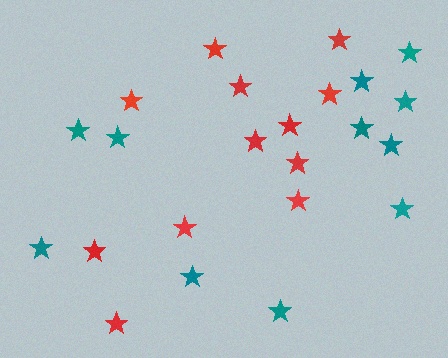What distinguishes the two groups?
There are 2 groups: one group of red stars (12) and one group of teal stars (11).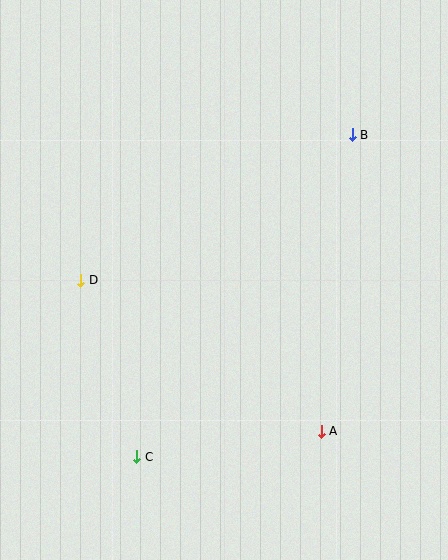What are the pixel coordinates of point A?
Point A is at (321, 431).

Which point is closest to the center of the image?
Point D at (81, 280) is closest to the center.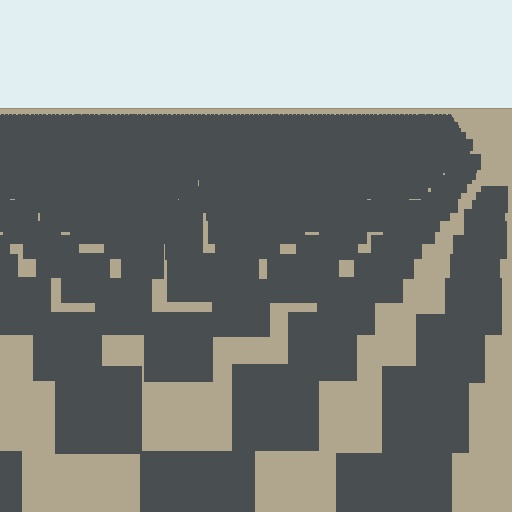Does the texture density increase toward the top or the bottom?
Density increases toward the top.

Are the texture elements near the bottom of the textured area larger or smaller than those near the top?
Larger. Near the bottom, elements are closer to the viewer and appear at a bigger on-screen size.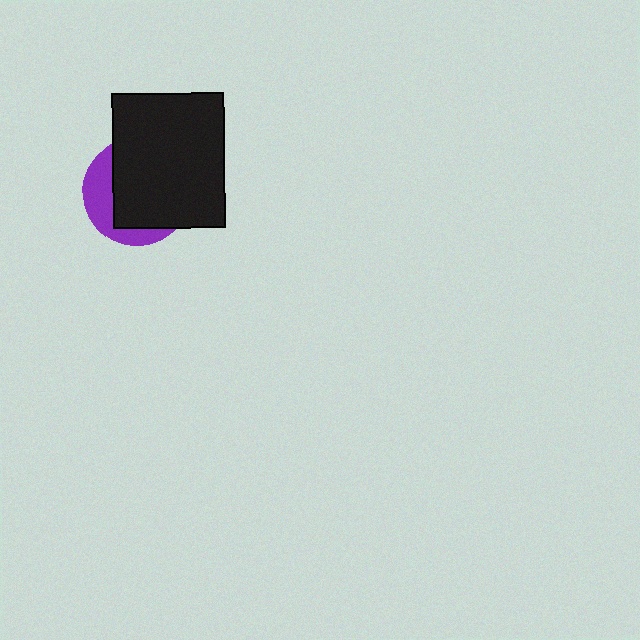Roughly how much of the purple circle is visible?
A small part of it is visible (roughly 31%).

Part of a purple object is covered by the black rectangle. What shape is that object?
It is a circle.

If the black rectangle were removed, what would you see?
You would see the complete purple circle.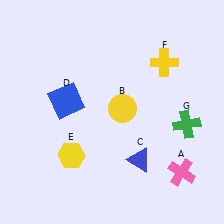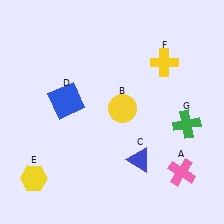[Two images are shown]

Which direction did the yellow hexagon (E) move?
The yellow hexagon (E) moved left.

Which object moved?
The yellow hexagon (E) moved left.